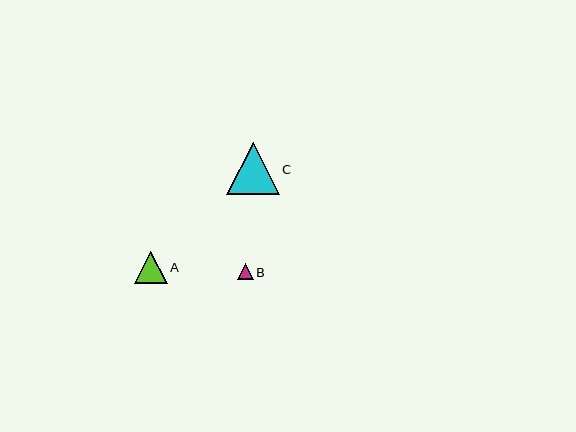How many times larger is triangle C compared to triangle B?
Triangle C is approximately 3.2 times the size of triangle B.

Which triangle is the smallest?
Triangle B is the smallest with a size of approximately 16 pixels.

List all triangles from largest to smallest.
From largest to smallest: C, A, B.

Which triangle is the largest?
Triangle C is the largest with a size of approximately 53 pixels.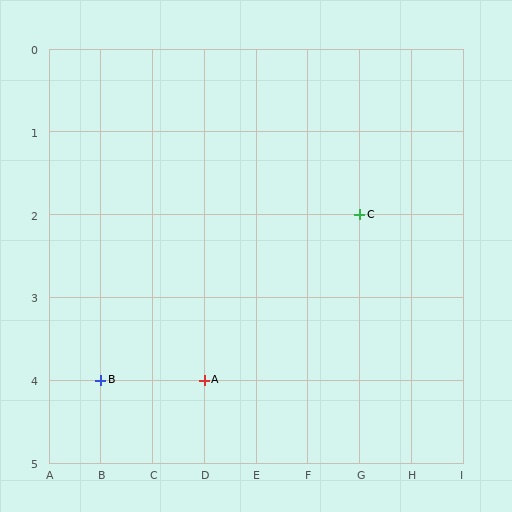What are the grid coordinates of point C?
Point C is at grid coordinates (G, 2).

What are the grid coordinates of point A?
Point A is at grid coordinates (D, 4).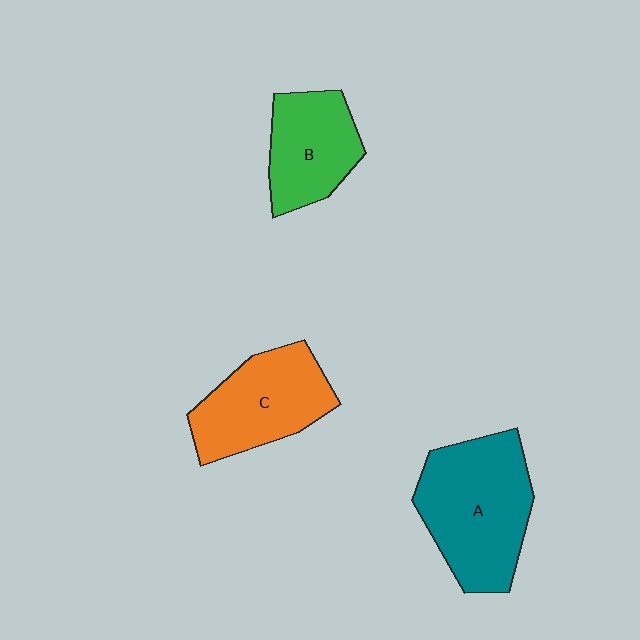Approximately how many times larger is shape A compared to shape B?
Approximately 1.6 times.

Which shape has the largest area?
Shape A (teal).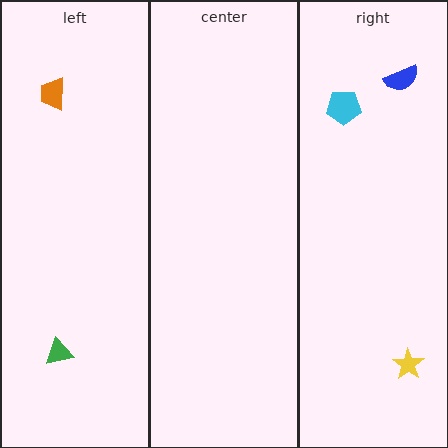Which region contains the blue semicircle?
The right region.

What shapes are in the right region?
The cyan pentagon, the blue semicircle, the yellow star.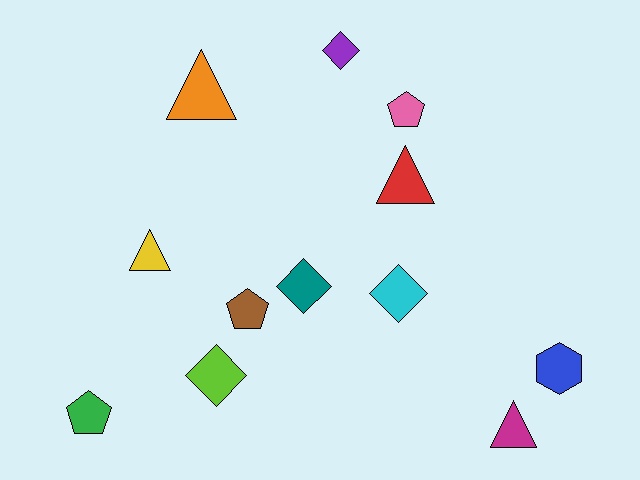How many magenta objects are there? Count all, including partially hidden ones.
There is 1 magenta object.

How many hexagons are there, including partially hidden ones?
There is 1 hexagon.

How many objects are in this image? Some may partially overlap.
There are 12 objects.